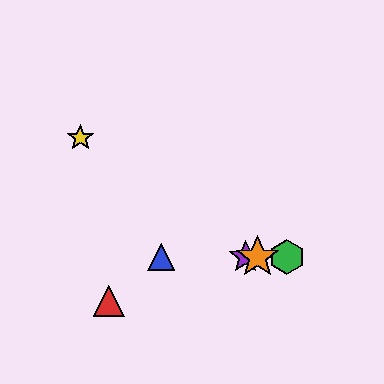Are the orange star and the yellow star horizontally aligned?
No, the orange star is at y≈257 and the yellow star is at y≈138.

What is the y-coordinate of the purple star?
The purple star is at y≈257.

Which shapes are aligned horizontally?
The blue triangle, the green hexagon, the purple star, the orange star are aligned horizontally.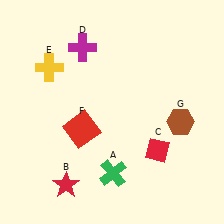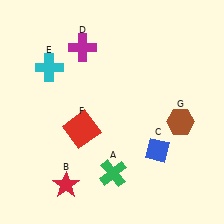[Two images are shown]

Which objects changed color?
C changed from red to blue. E changed from yellow to cyan.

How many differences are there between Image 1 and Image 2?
There are 2 differences between the two images.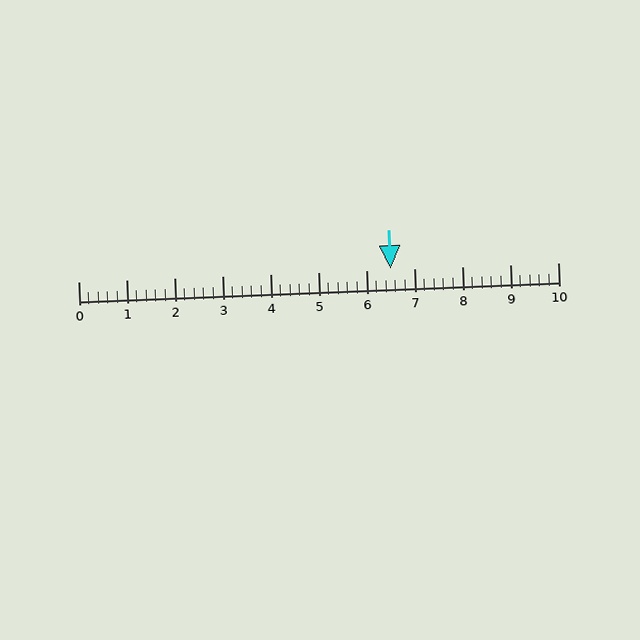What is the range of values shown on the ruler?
The ruler shows values from 0 to 10.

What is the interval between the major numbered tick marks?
The major tick marks are spaced 1 units apart.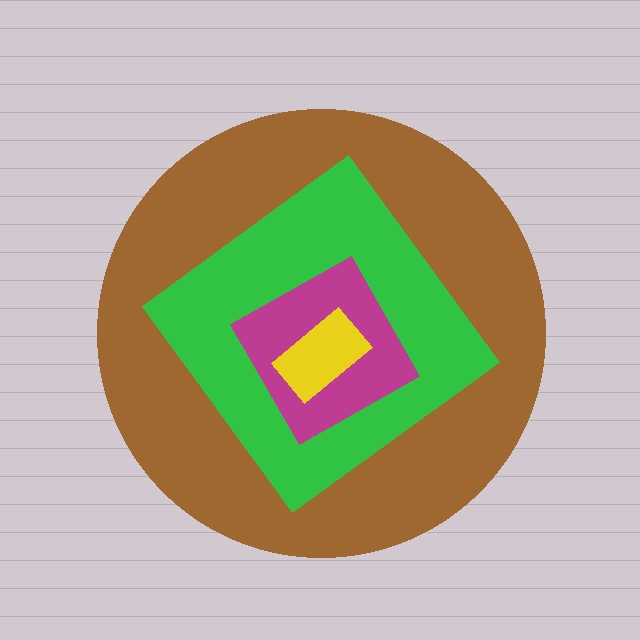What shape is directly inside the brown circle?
The green diamond.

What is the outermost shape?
The brown circle.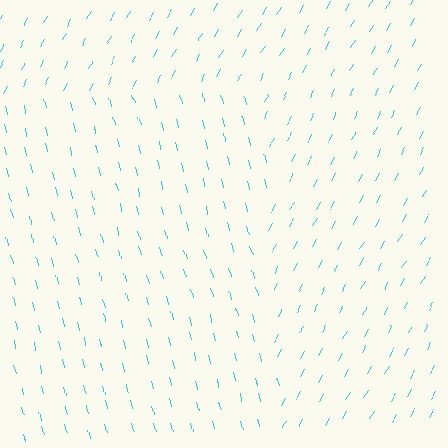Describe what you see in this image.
The image is filled with small cyan line segments. A rectangle region in the image has lines oriented differently from the surrounding lines, creating a visible texture boundary.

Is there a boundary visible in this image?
Yes, there is a texture boundary formed by a change in line orientation.